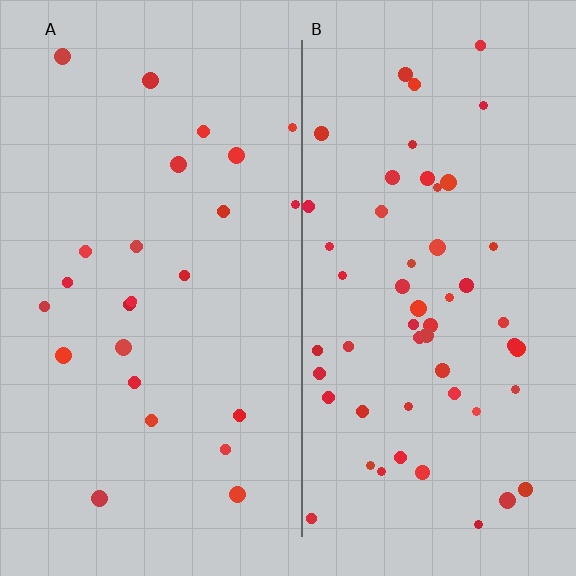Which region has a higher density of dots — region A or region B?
B (the right).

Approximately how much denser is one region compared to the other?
Approximately 2.3× — region B over region A.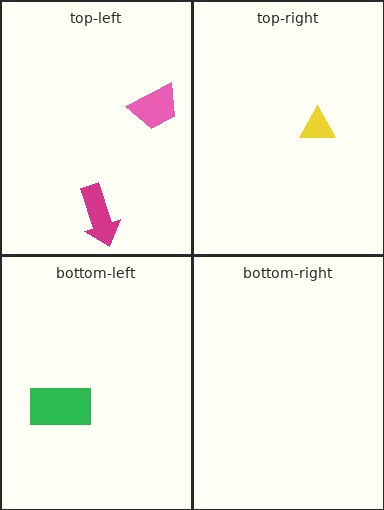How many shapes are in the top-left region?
2.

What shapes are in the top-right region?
The yellow triangle.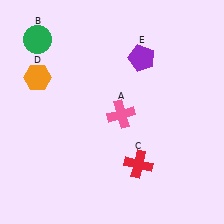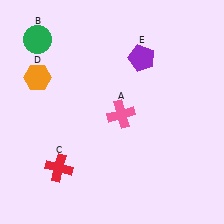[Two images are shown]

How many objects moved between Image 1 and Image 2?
1 object moved between the two images.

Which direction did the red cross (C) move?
The red cross (C) moved left.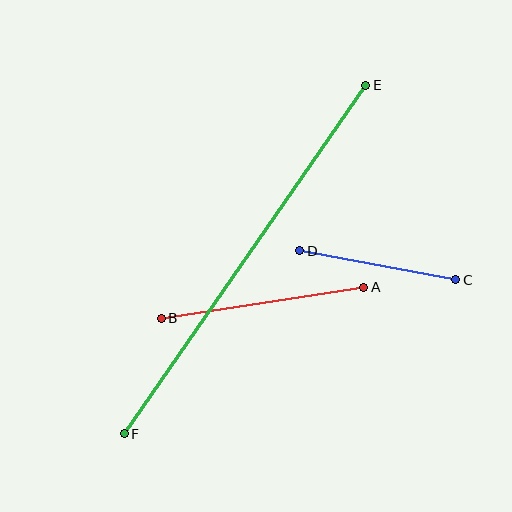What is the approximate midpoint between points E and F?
The midpoint is at approximately (245, 260) pixels.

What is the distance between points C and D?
The distance is approximately 159 pixels.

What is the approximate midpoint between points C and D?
The midpoint is at approximately (378, 265) pixels.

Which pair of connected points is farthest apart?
Points E and F are farthest apart.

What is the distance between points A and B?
The distance is approximately 205 pixels.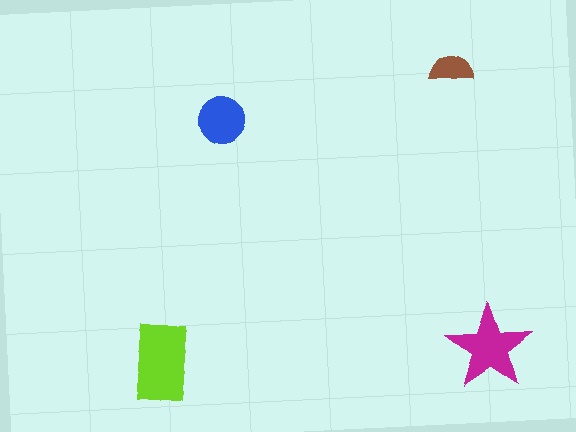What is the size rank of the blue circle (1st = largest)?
3rd.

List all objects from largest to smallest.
The lime rectangle, the magenta star, the blue circle, the brown semicircle.